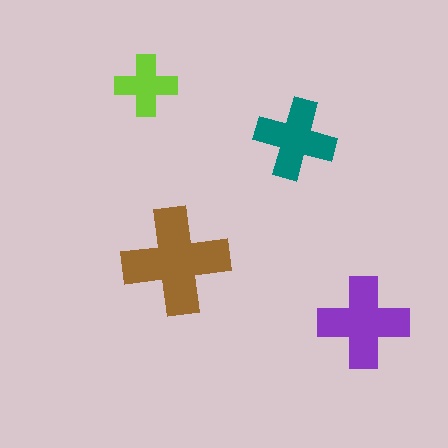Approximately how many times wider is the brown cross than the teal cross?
About 1.5 times wider.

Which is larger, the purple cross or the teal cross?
The purple one.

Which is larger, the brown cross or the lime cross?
The brown one.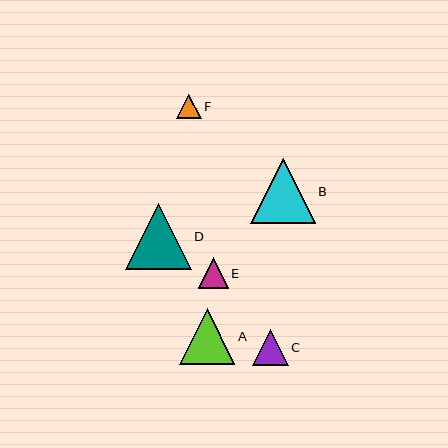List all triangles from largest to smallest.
From largest to smallest: D, B, A, C, E, F.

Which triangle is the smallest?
Triangle F is the smallest with a size of approximately 25 pixels.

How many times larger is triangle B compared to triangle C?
Triangle B is approximately 1.8 times the size of triangle C.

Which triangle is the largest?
Triangle D is the largest with a size of approximately 66 pixels.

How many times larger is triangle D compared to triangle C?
Triangle D is approximately 1.9 times the size of triangle C.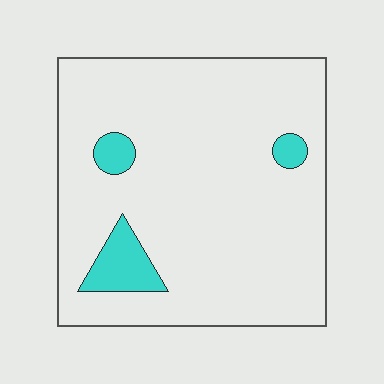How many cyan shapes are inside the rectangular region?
3.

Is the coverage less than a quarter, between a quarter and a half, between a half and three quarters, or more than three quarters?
Less than a quarter.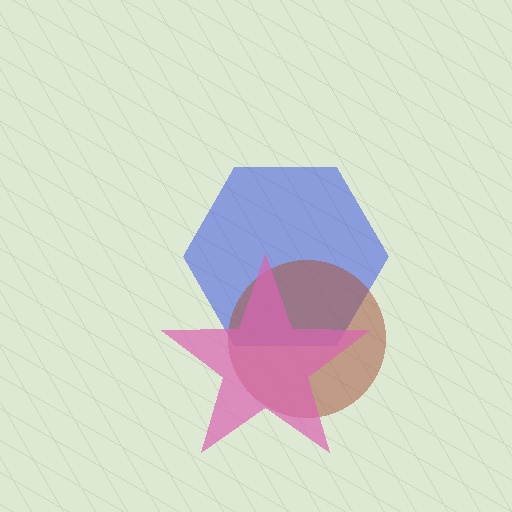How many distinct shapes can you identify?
There are 3 distinct shapes: a blue hexagon, a brown circle, a pink star.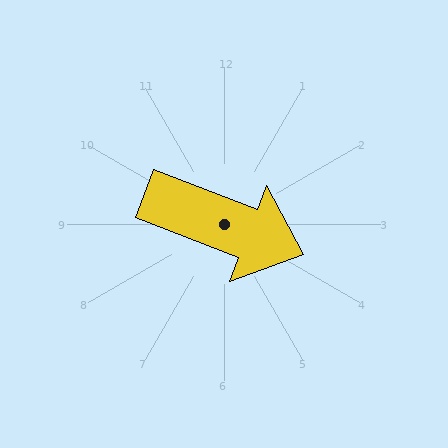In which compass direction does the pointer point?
East.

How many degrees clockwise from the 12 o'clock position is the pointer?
Approximately 111 degrees.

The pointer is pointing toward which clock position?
Roughly 4 o'clock.